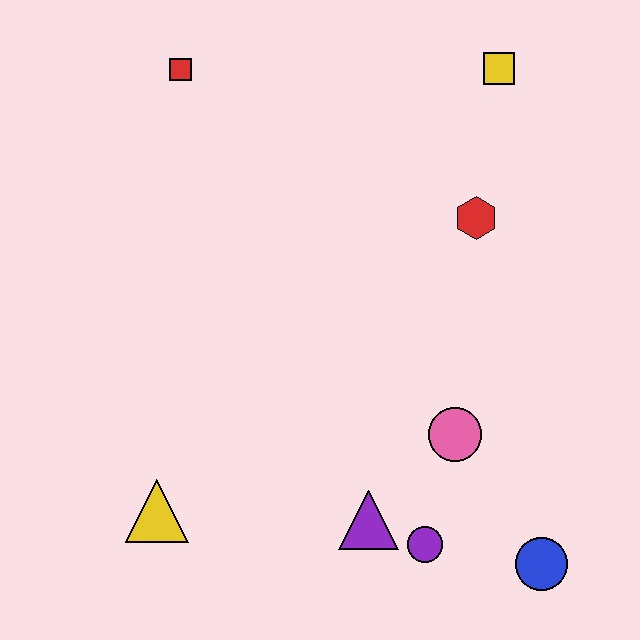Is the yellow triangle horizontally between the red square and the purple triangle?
No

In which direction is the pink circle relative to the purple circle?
The pink circle is above the purple circle.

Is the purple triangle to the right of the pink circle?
No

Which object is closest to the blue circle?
The purple circle is closest to the blue circle.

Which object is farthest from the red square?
The blue circle is farthest from the red square.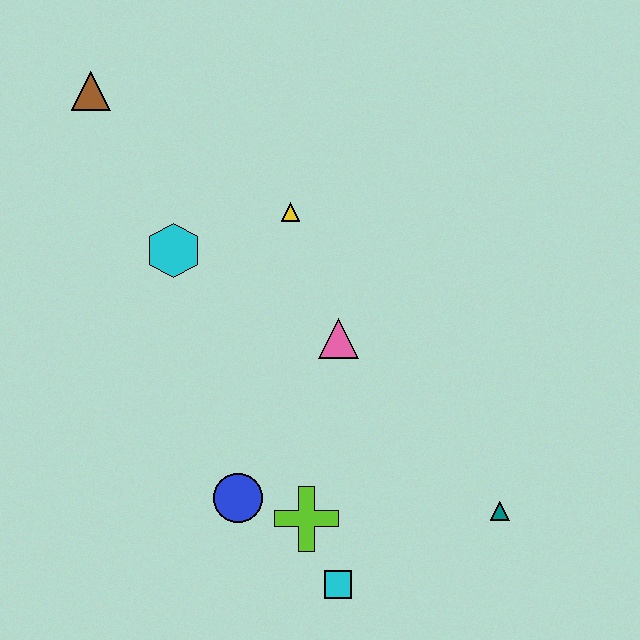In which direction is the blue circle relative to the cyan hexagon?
The blue circle is below the cyan hexagon.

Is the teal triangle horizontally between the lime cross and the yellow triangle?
No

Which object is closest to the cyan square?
The lime cross is closest to the cyan square.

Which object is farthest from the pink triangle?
The brown triangle is farthest from the pink triangle.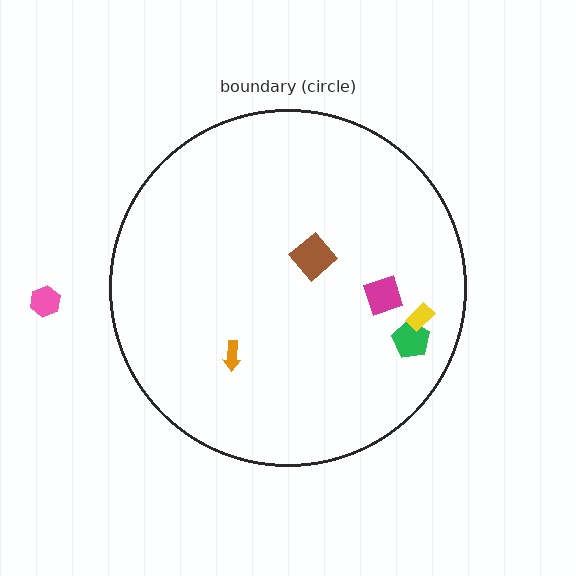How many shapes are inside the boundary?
5 inside, 1 outside.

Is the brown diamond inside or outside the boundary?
Inside.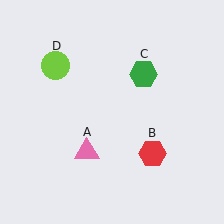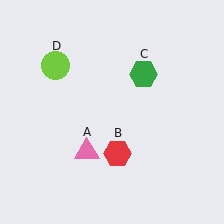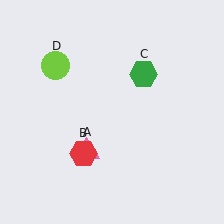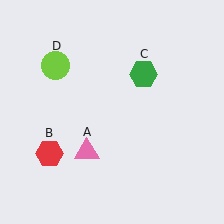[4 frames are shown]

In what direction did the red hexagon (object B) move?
The red hexagon (object B) moved left.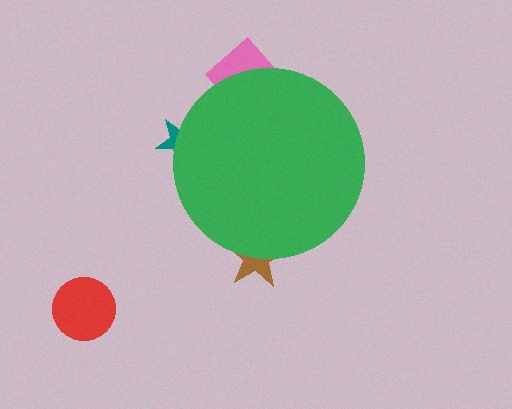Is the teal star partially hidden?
Yes, the teal star is partially hidden behind the green circle.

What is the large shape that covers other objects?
A green circle.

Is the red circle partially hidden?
No, the red circle is fully visible.